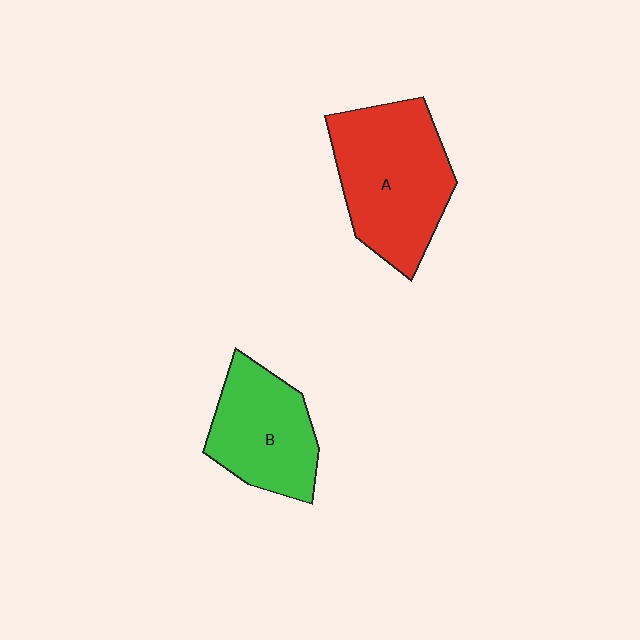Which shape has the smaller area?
Shape B (green).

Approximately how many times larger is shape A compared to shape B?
Approximately 1.4 times.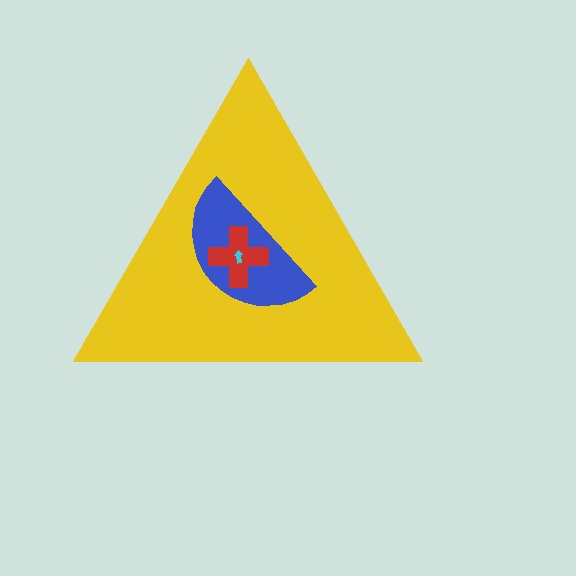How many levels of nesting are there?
4.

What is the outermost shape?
The yellow triangle.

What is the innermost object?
The cyan arrow.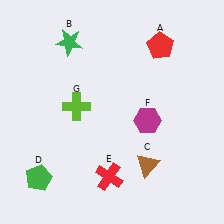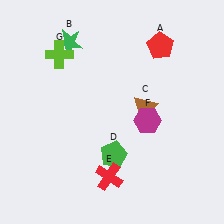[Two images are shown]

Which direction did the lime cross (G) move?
The lime cross (G) moved up.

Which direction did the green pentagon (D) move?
The green pentagon (D) moved right.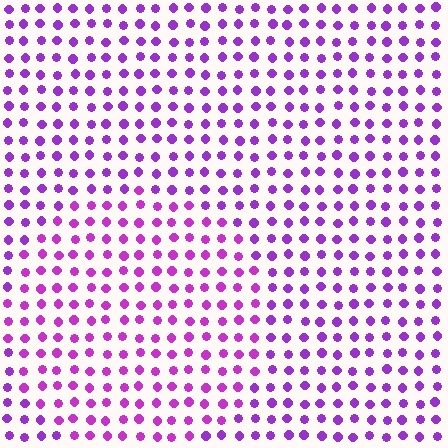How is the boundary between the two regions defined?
The boundary is defined purely by a slight shift in hue (about 19 degrees). Spacing, size, and orientation are identical on both sides.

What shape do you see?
I see a circle.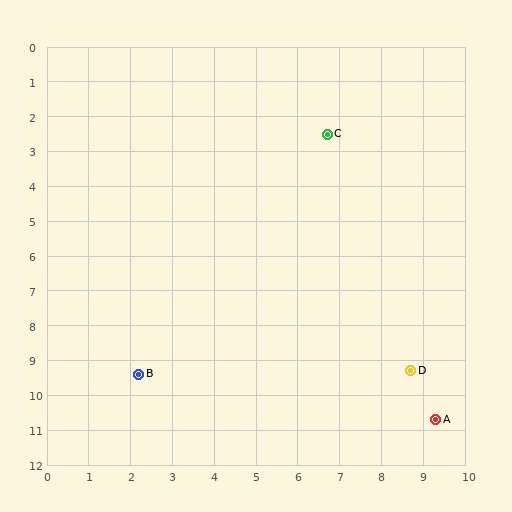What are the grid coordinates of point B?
Point B is at approximately (2.2, 9.4).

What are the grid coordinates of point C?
Point C is at approximately (6.7, 2.5).